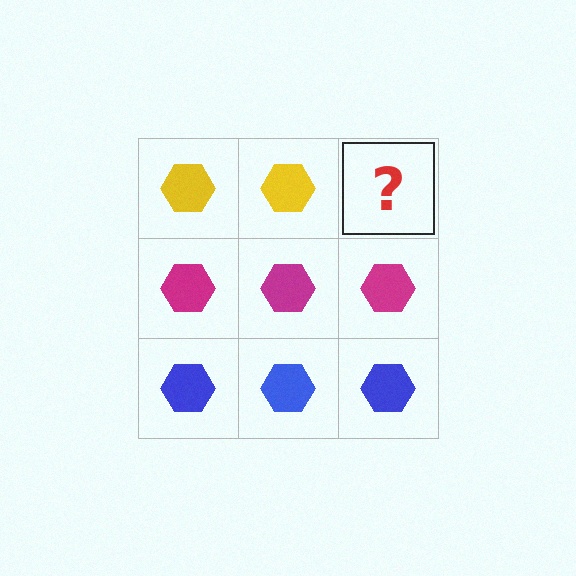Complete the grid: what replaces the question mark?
The question mark should be replaced with a yellow hexagon.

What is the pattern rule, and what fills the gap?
The rule is that each row has a consistent color. The gap should be filled with a yellow hexagon.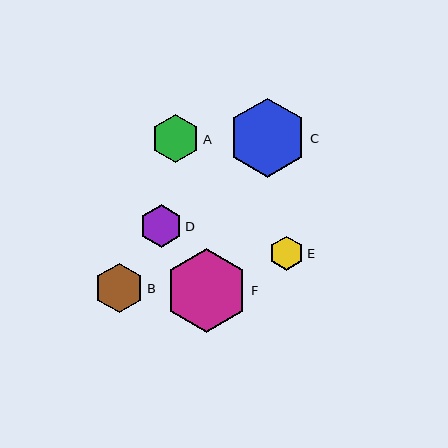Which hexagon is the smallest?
Hexagon E is the smallest with a size of approximately 34 pixels.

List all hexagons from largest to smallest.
From largest to smallest: F, C, B, A, D, E.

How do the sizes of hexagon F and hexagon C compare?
Hexagon F and hexagon C are approximately the same size.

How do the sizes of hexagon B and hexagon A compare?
Hexagon B and hexagon A are approximately the same size.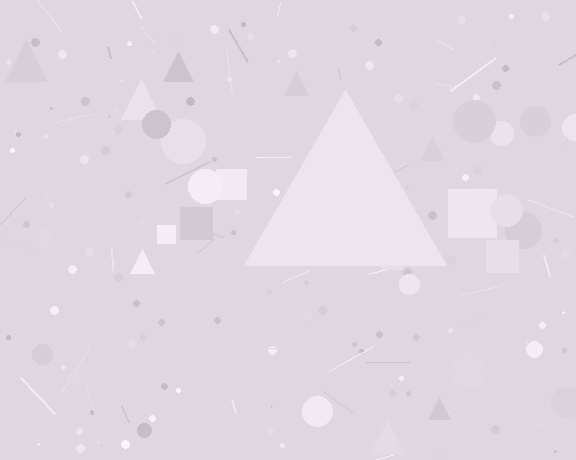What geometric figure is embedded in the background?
A triangle is embedded in the background.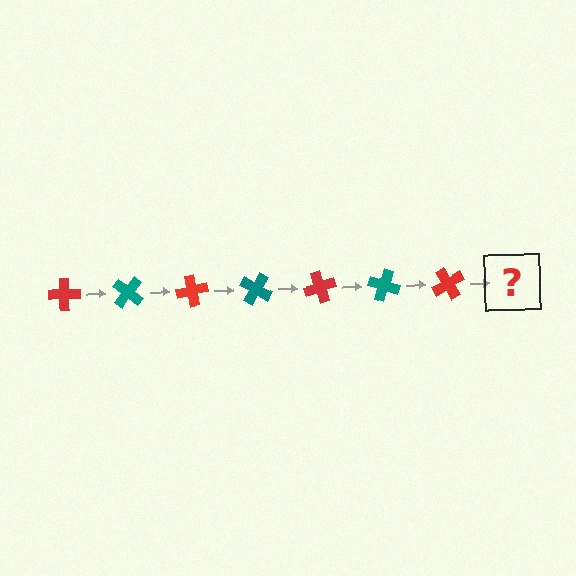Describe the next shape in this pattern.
It should be a teal cross, rotated 280 degrees from the start.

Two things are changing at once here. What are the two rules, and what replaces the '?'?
The two rules are that it rotates 40 degrees each step and the color cycles through red and teal. The '?' should be a teal cross, rotated 280 degrees from the start.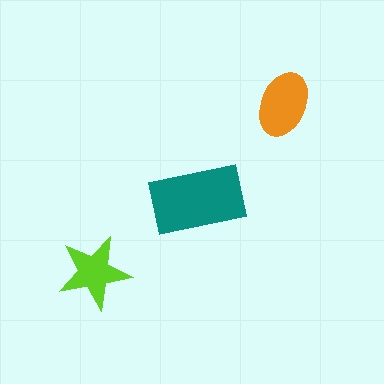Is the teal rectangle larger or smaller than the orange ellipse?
Larger.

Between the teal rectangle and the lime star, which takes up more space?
The teal rectangle.